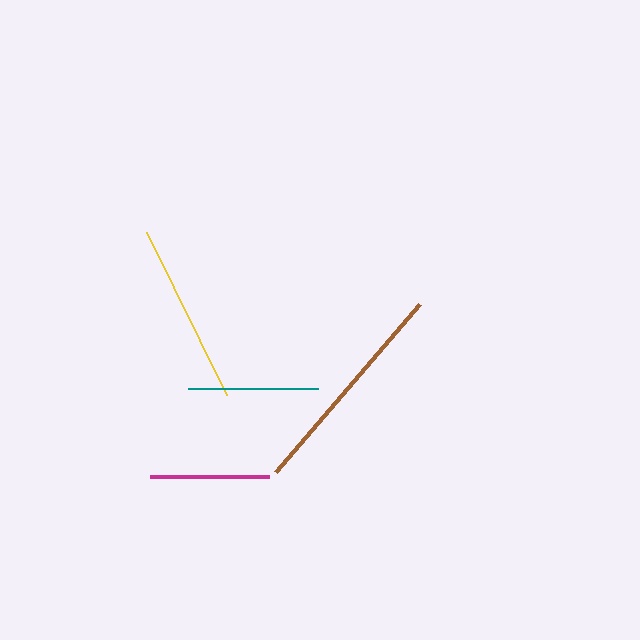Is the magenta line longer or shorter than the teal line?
The teal line is longer than the magenta line.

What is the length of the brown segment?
The brown segment is approximately 222 pixels long.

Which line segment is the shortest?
The magenta line is the shortest at approximately 119 pixels.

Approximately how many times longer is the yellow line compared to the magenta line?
The yellow line is approximately 1.5 times the length of the magenta line.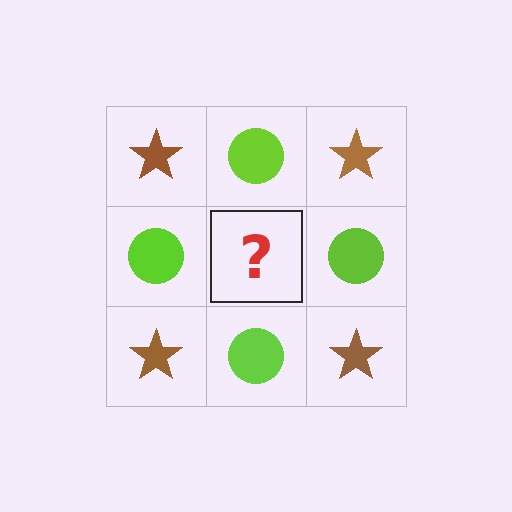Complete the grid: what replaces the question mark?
The question mark should be replaced with a brown star.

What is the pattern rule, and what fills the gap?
The rule is that it alternates brown star and lime circle in a checkerboard pattern. The gap should be filled with a brown star.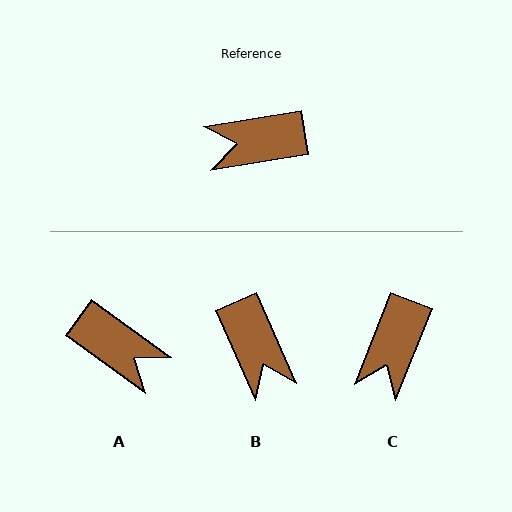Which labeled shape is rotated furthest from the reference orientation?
A, about 134 degrees away.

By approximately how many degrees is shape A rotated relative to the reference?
Approximately 134 degrees counter-clockwise.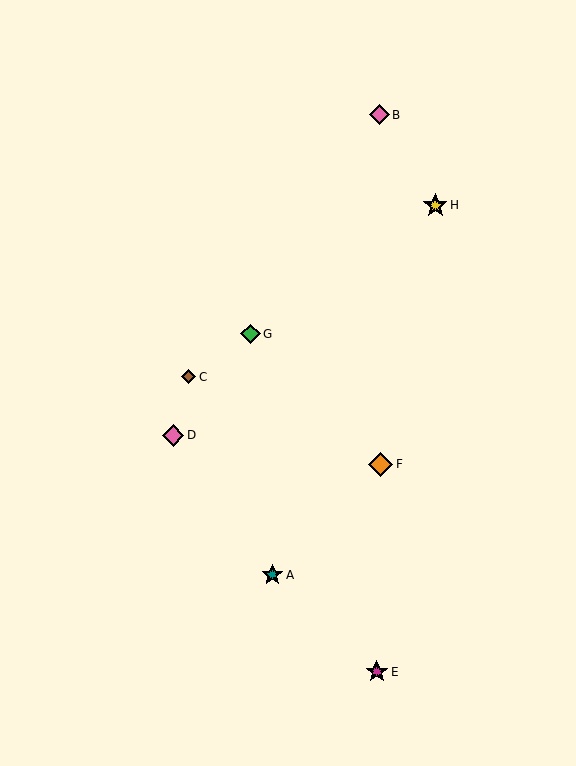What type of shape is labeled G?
Shape G is a green diamond.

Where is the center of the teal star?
The center of the teal star is at (272, 575).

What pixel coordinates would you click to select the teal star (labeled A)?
Click at (272, 575) to select the teal star A.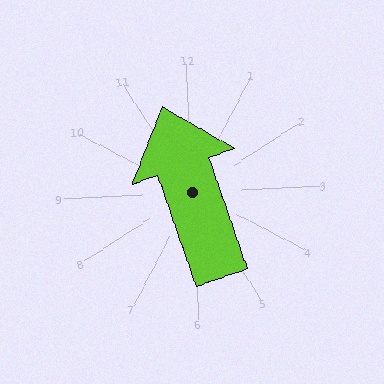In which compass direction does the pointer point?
North.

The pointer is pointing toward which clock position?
Roughly 11 o'clock.